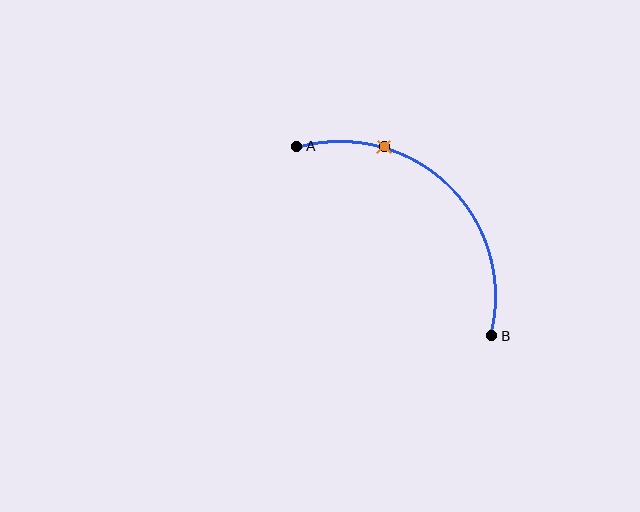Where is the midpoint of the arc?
The arc midpoint is the point on the curve farthest from the straight line joining A and B. It sits above and to the right of that line.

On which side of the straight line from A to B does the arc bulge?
The arc bulges above and to the right of the straight line connecting A and B.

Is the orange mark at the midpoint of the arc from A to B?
No. The orange mark lies on the arc but is closer to endpoint A. The arc midpoint would be at the point on the curve equidistant along the arc from both A and B.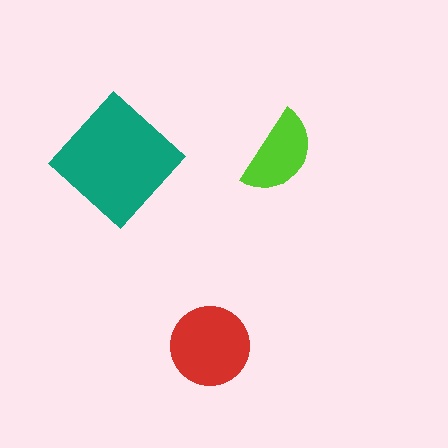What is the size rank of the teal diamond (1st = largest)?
1st.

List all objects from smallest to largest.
The lime semicircle, the red circle, the teal diamond.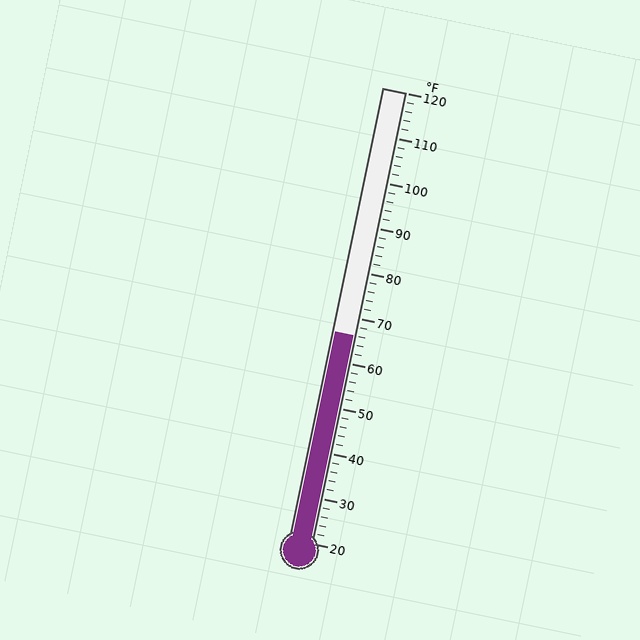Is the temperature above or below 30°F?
The temperature is above 30°F.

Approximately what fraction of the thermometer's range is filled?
The thermometer is filled to approximately 45% of its range.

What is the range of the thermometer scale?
The thermometer scale ranges from 20°F to 120°F.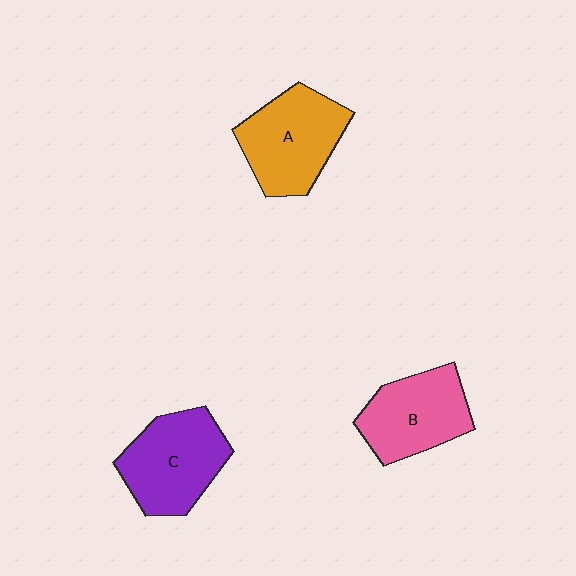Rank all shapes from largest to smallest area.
From largest to smallest: C (purple), A (orange), B (pink).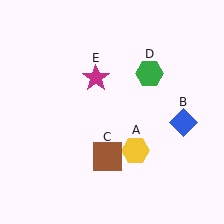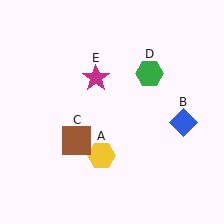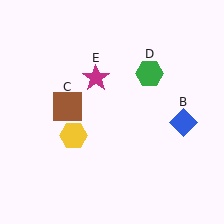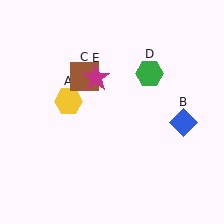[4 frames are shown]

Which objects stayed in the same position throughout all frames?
Blue diamond (object B) and green hexagon (object D) and magenta star (object E) remained stationary.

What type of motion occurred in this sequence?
The yellow hexagon (object A), brown square (object C) rotated clockwise around the center of the scene.